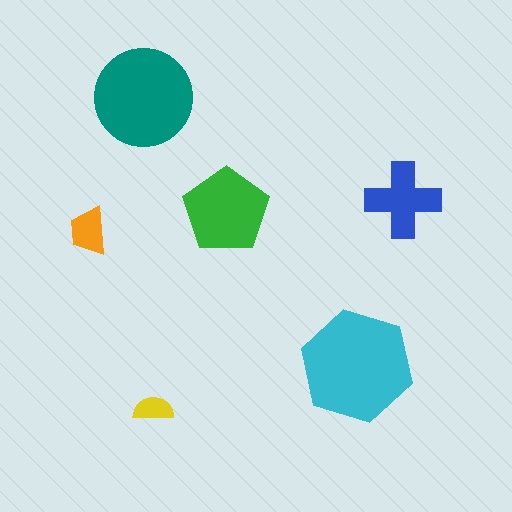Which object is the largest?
The cyan hexagon.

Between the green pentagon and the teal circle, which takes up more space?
The teal circle.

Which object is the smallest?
The yellow semicircle.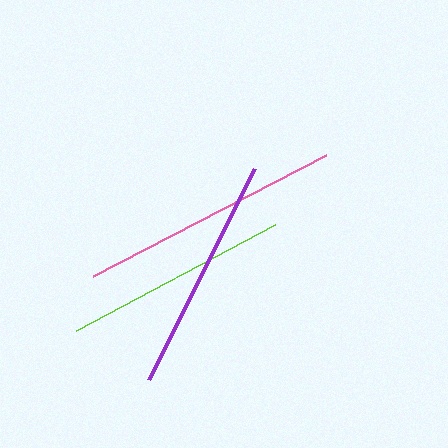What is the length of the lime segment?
The lime segment is approximately 225 pixels long.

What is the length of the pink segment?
The pink segment is approximately 263 pixels long.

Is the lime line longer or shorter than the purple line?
The purple line is longer than the lime line.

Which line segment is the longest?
The pink line is the longest at approximately 263 pixels.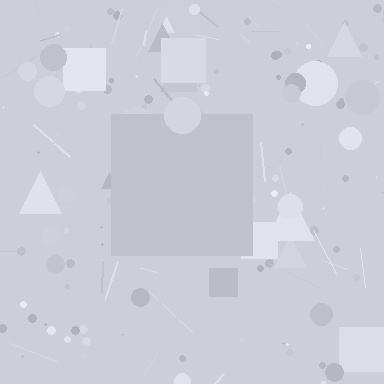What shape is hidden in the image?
A square is hidden in the image.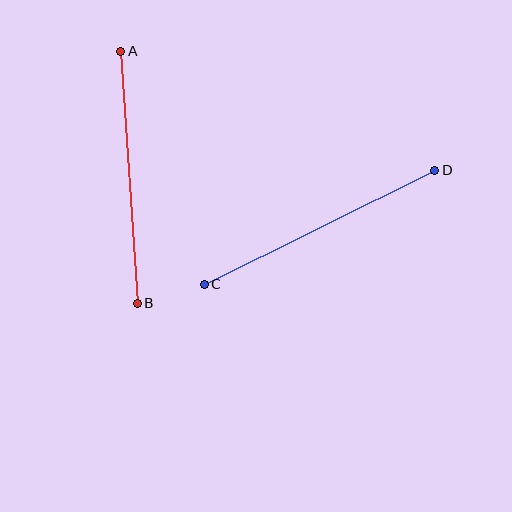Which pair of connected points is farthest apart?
Points C and D are farthest apart.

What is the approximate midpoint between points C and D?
The midpoint is at approximately (320, 227) pixels.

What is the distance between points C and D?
The distance is approximately 257 pixels.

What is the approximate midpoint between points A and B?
The midpoint is at approximately (129, 177) pixels.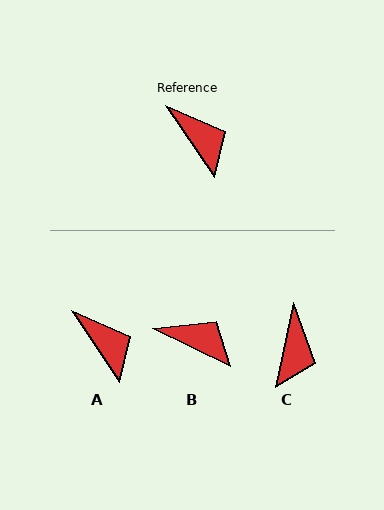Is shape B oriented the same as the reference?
No, it is off by about 30 degrees.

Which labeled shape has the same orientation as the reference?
A.